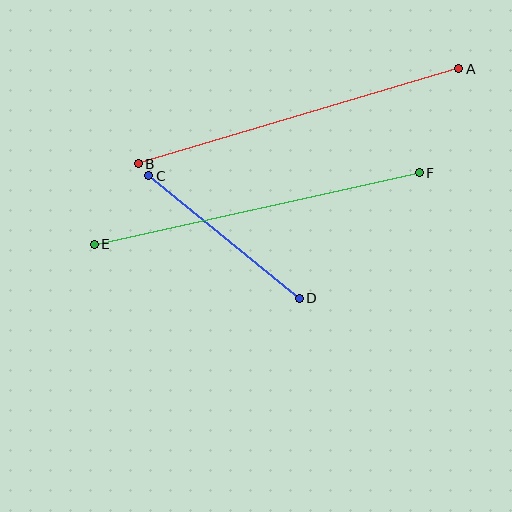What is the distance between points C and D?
The distance is approximately 194 pixels.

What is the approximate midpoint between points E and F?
The midpoint is at approximately (257, 209) pixels.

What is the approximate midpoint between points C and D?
The midpoint is at approximately (224, 237) pixels.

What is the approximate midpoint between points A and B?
The midpoint is at approximately (298, 116) pixels.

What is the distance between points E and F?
The distance is approximately 333 pixels.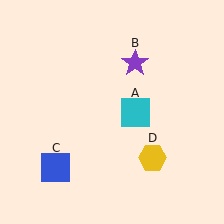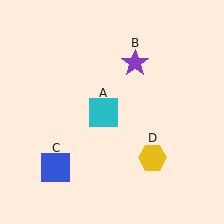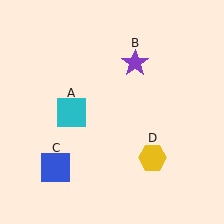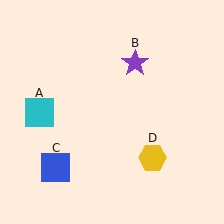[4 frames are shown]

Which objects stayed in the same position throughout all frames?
Purple star (object B) and blue square (object C) and yellow hexagon (object D) remained stationary.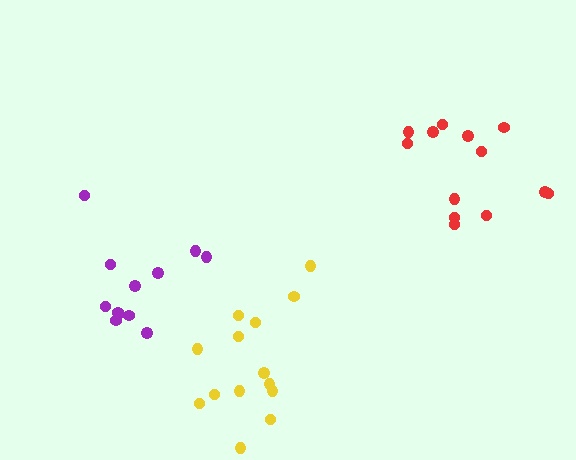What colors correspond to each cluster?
The clusters are colored: purple, yellow, red.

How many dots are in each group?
Group 1: 12 dots, Group 2: 14 dots, Group 3: 13 dots (39 total).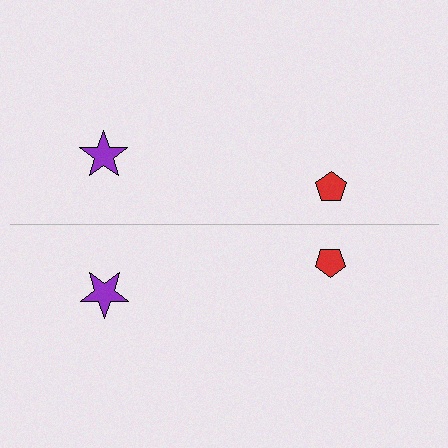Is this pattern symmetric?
Yes, this pattern has bilateral (reflection) symmetry.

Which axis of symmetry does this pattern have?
The pattern has a horizontal axis of symmetry running through the center of the image.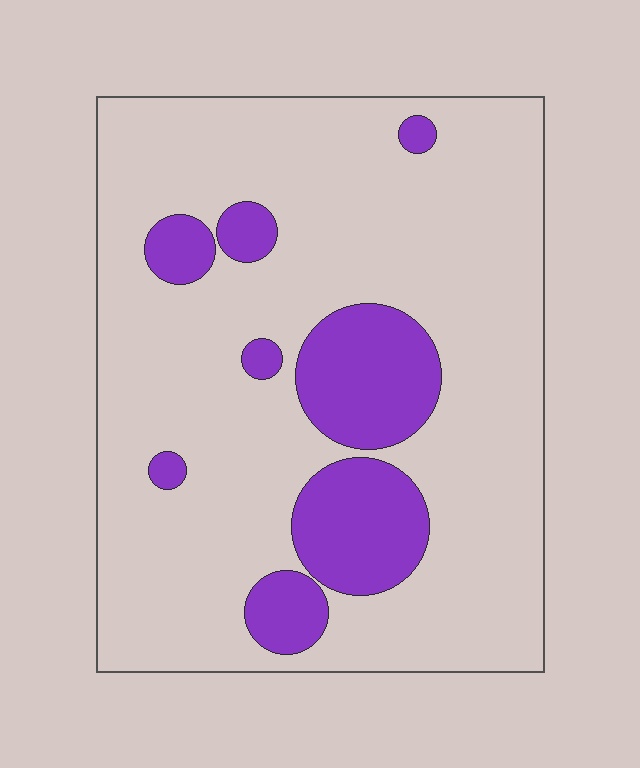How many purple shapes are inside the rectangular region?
8.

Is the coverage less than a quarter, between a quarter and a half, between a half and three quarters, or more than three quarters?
Less than a quarter.